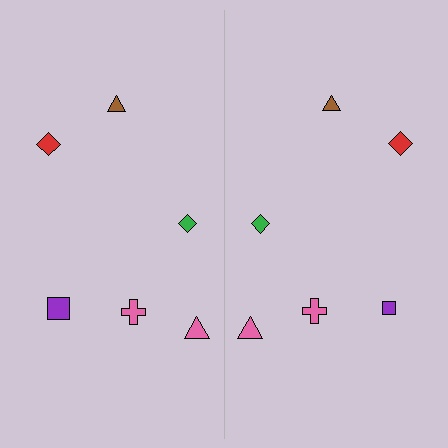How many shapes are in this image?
There are 12 shapes in this image.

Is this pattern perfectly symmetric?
No, the pattern is not perfectly symmetric. The purple square on the right side has a different size than its mirror counterpart.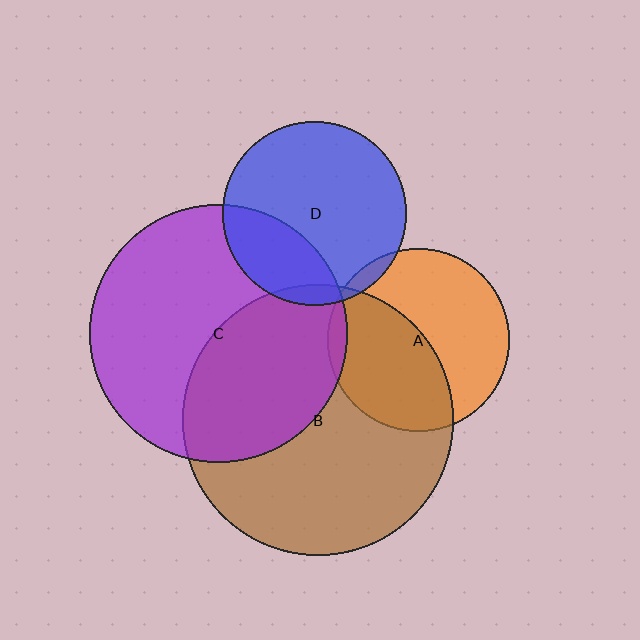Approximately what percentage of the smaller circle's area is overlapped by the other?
Approximately 40%.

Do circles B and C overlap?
Yes.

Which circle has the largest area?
Circle B (brown).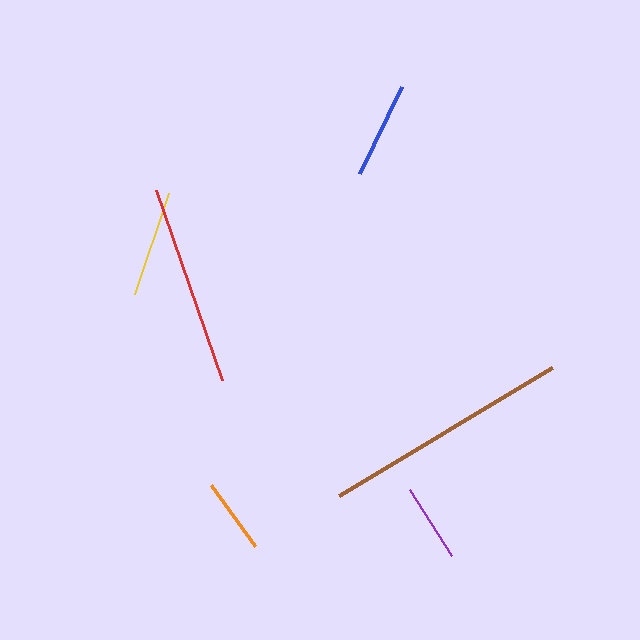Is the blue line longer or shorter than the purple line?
The blue line is longer than the purple line.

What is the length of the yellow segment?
The yellow segment is approximately 107 pixels long.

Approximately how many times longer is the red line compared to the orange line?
The red line is approximately 2.7 times the length of the orange line.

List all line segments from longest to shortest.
From longest to shortest: brown, red, yellow, blue, purple, orange.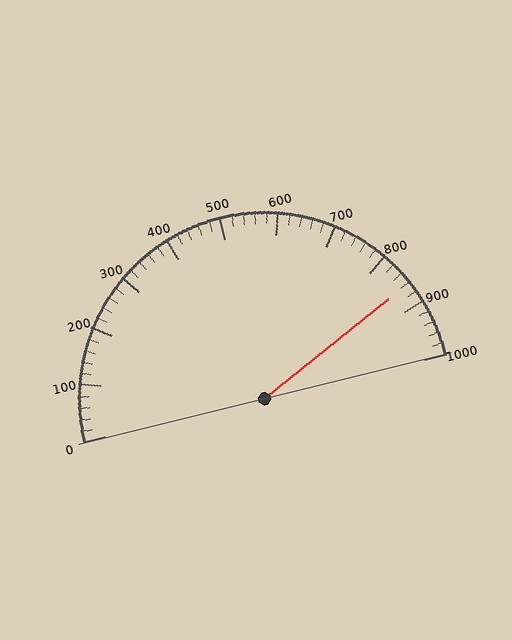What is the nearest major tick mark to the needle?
The nearest major tick mark is 900.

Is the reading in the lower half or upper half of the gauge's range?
The reading is in the upper half of the range (0 to 1000).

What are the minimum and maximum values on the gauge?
The gauge ranges from 0 to 1000.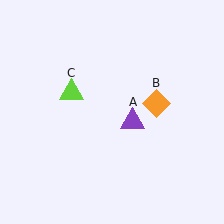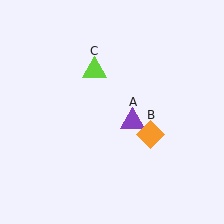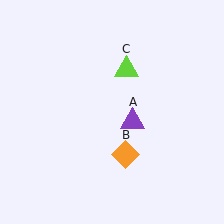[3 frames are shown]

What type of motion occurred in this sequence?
The orange diamond (object B), lime triangle (object C) rotated clockwise around the center of the scene.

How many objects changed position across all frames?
2 objects changed position: orange diamond (object B), lime triangle (object C).